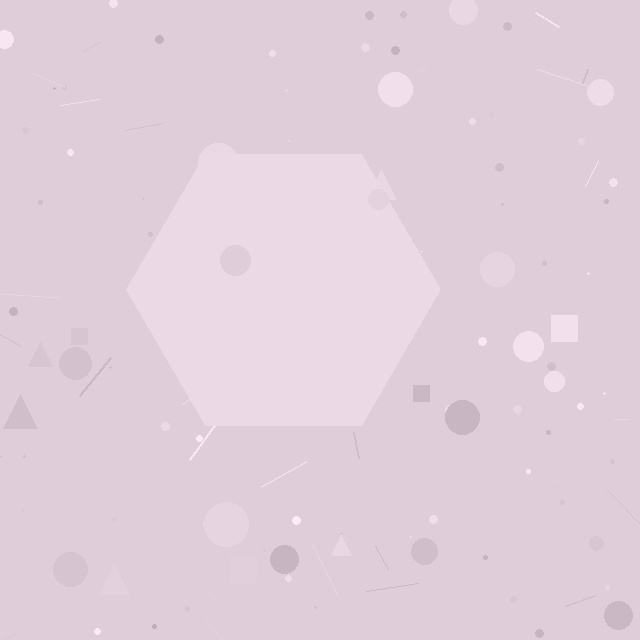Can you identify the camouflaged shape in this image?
The camouflaged shape is a hexagon.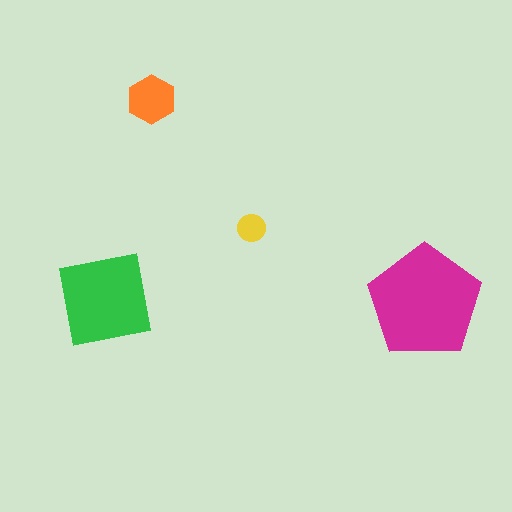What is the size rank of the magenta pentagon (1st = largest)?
1st.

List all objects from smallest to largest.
The yellow circle, the orange hexagon, the green square, the magenta pentagon.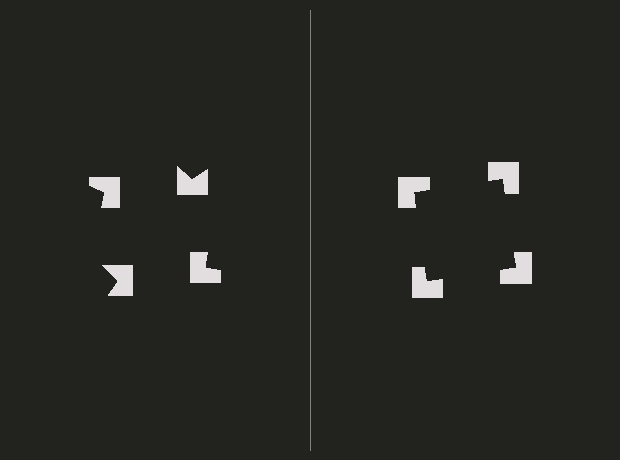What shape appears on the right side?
An illusory square.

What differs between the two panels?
The notched squares are positioned identically on both sides; only the wedge orientations differ. On the right they align to a square; on the left they are misaligned.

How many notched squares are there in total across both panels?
8 — 4 on each side.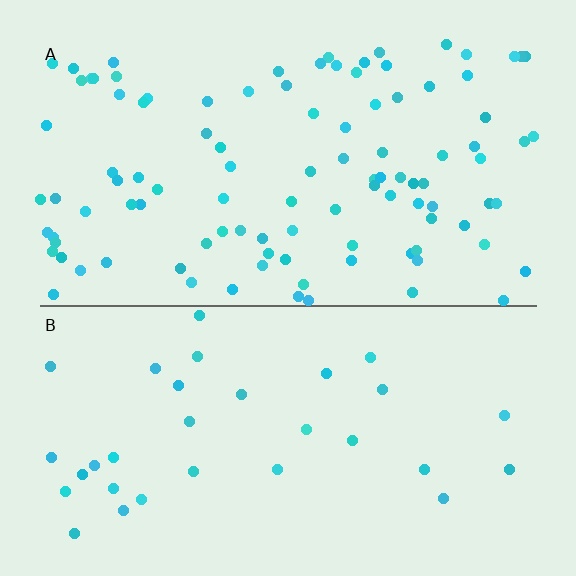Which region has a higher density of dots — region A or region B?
A (the top).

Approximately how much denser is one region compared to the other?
Approximately 3.2× — region A over region B.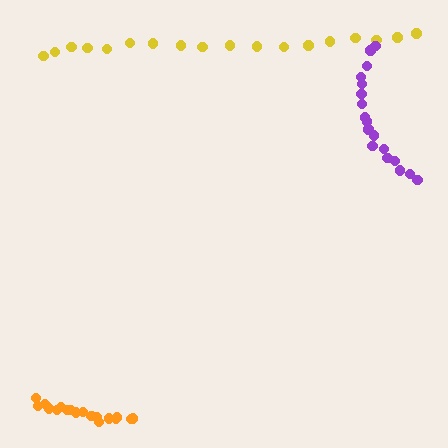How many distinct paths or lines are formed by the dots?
There are 3 distinct paths.